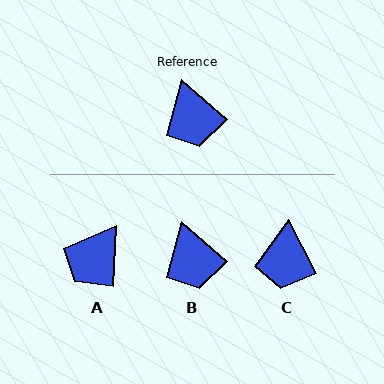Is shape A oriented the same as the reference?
No, it is off by about 52 degrees.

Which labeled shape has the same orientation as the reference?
B.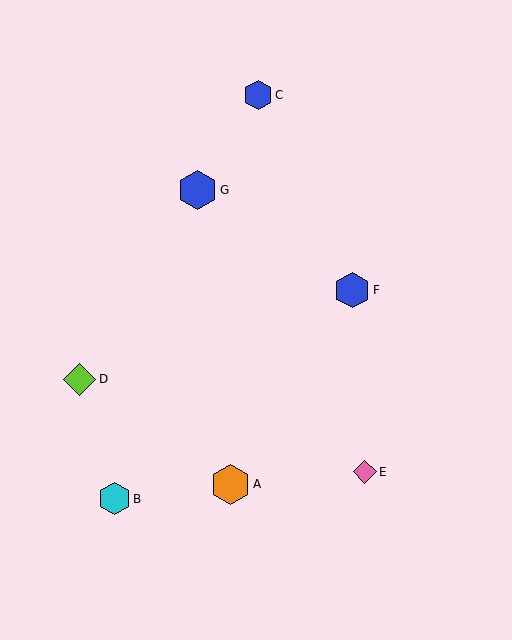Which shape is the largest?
The orange hexagon (labeled A) is the largest.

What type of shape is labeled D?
Shape D is a lime diamond.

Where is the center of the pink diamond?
The center of the pink diamond is at (365, 472).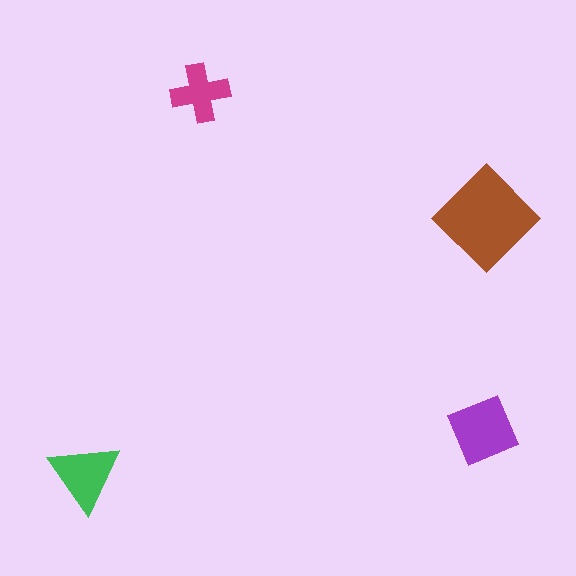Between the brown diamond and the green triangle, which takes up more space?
The brown diamond.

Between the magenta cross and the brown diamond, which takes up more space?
The brown diamond.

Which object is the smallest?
The magenta cross.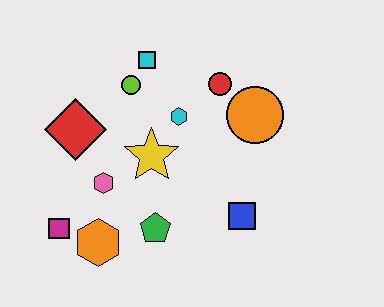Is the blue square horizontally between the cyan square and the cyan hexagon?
No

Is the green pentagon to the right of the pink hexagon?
Yes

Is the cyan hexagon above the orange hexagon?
Yes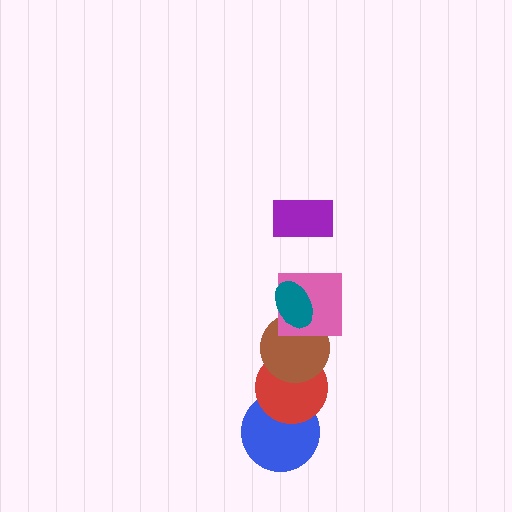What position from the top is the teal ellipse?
The teal ellipse is 2nd from the top.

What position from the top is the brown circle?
The brown circle is 4th from the top.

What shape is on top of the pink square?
The teal ellipse is on top of the pink square.